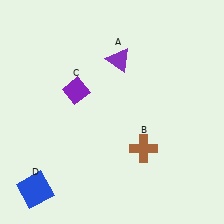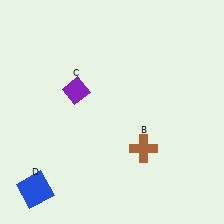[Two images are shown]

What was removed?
The purple triangle (A) was removed in Image 2.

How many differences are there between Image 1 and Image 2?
There is 1 difference between the two images.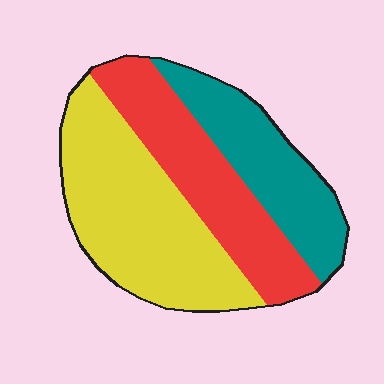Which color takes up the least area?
Teal, at roughly 25%.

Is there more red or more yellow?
Yellow.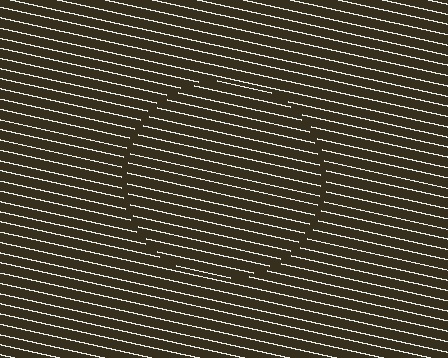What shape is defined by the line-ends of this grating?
An illusory circle. The interior of the shape contains the same grating, shifted by half a period — the contour is defined by the phase discontinuity where line-ends from the inner and outer gratings abut.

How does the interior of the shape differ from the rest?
The interior of the shape contains the same grating, shifted by half a period — the contour is defined by the phase discontinuity where line-ends from the inner and outer gratings abut.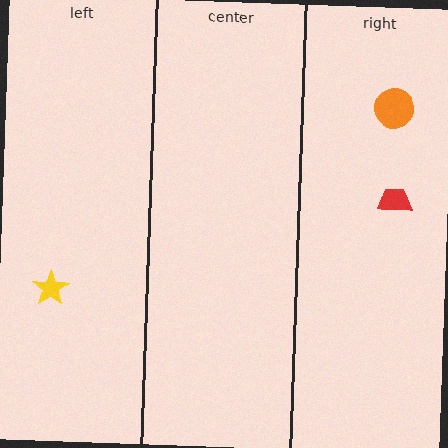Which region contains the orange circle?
The right region.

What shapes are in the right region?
The orange circle, the red trapezoid.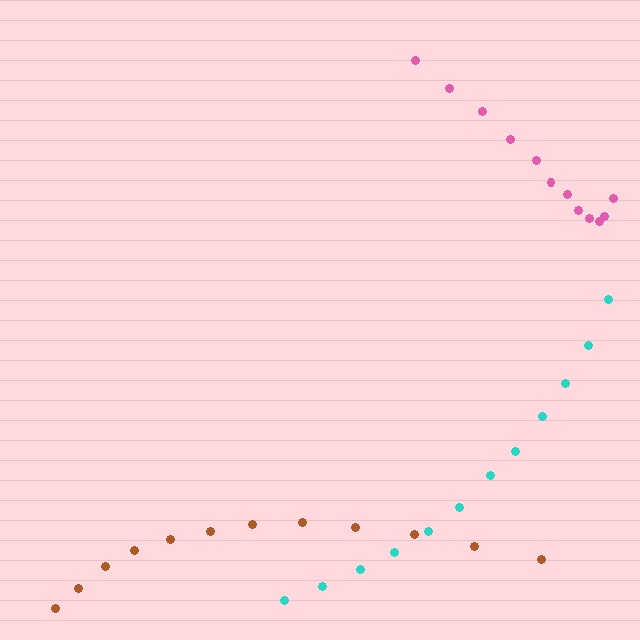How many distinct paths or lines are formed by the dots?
There are 3 distinct paths.